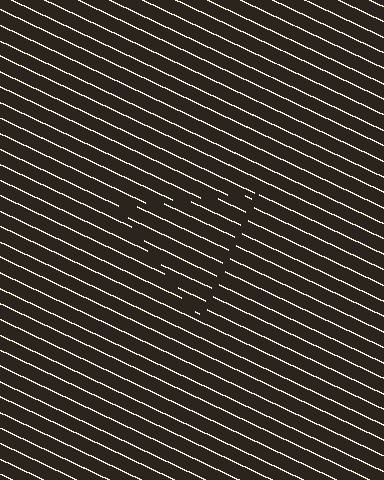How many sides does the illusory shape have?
3 sides — the line-ends trace a triangle.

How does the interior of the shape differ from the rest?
The interior of the shape contains the same grating, shifted by half a period — the contour is defined by the phase discontinuity where line-ends from the inner and outer gratings abut.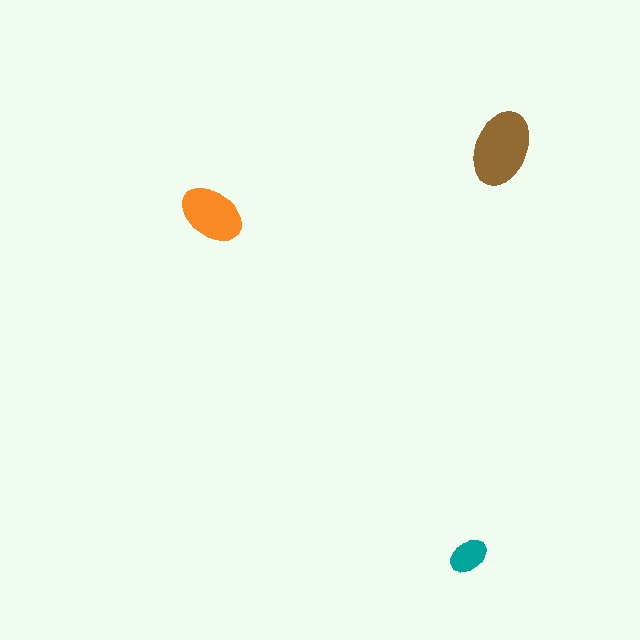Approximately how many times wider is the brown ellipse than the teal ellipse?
About 2 times wider.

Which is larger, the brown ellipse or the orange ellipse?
The brown one.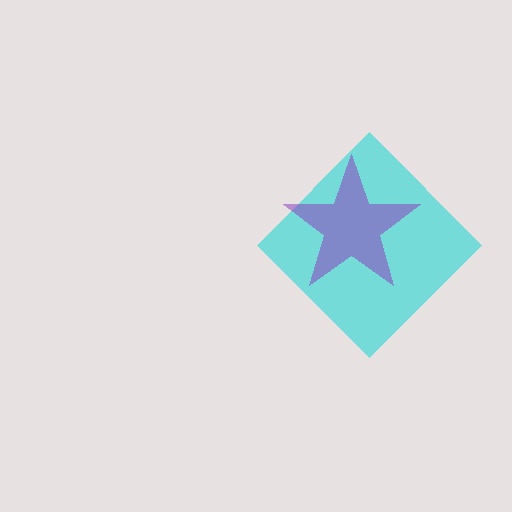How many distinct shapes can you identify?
There are 2 distinct shapes: a cyan diamond, a purple star.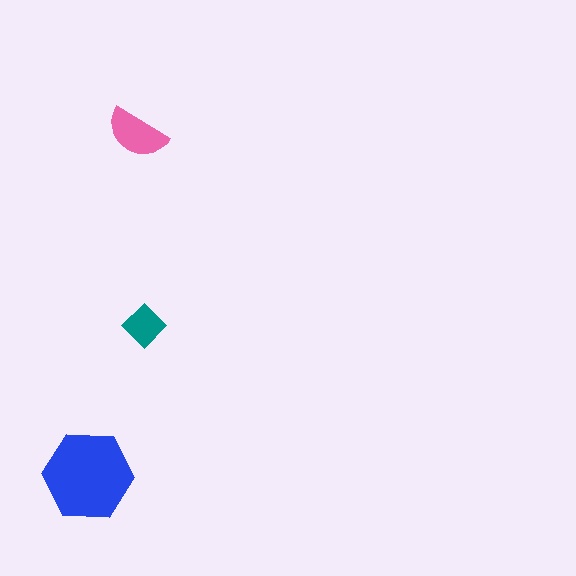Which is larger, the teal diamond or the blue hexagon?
The blue hexagon.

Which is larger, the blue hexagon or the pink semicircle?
The blue hexagon.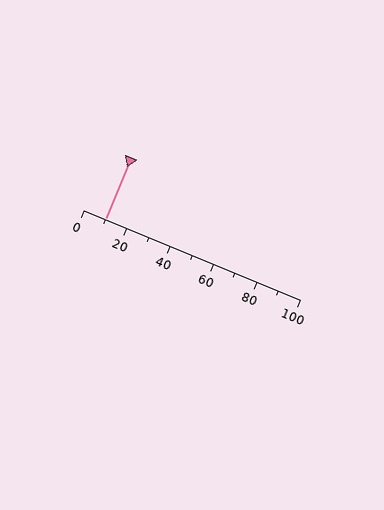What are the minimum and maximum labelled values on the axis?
The axis runs from 0 to 100.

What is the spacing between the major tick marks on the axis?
The major ticks are spaced 20 apart.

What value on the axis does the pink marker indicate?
The marker indicates approximately 10.